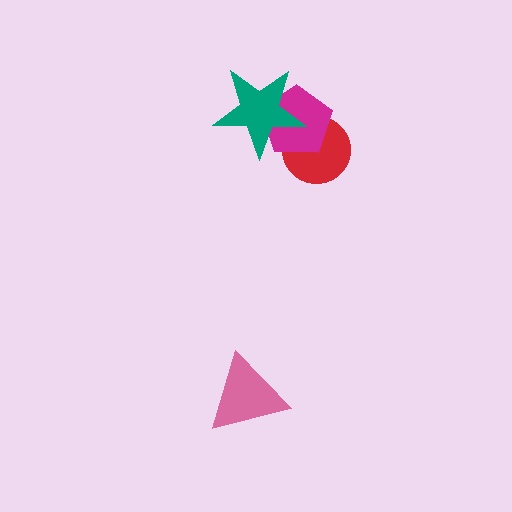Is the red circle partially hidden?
Yes, it is partially covered by another shape.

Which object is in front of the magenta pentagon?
The teal star is in front of the magenta pentagon.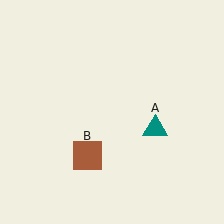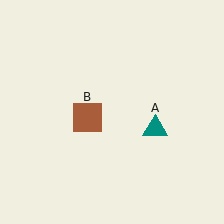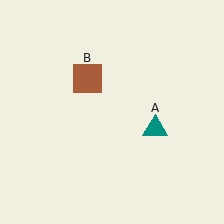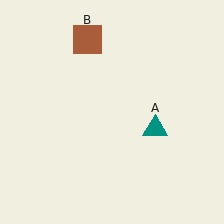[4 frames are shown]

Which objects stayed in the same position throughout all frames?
Teal triangle (object A) remained stationary.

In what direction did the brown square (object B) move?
The brown square (object B) moved up.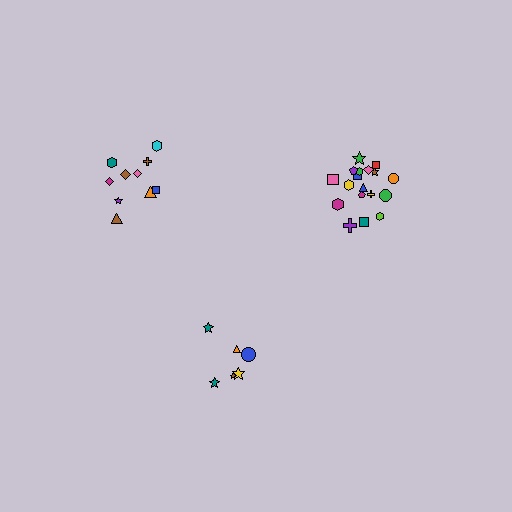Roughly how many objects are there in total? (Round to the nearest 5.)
Roughly 35 objects in total.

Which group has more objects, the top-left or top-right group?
The top-right group.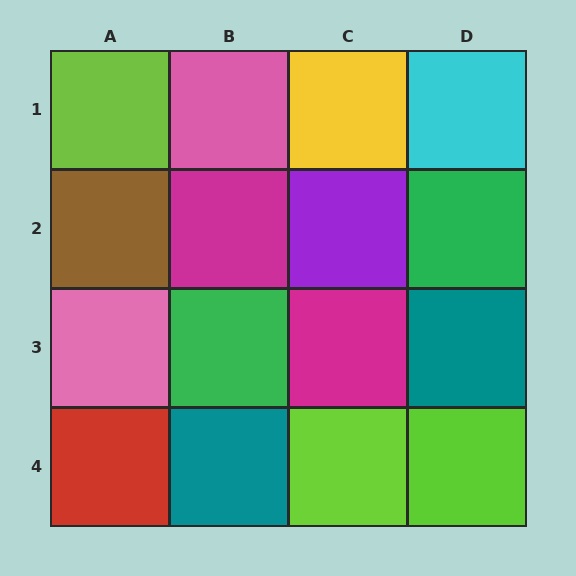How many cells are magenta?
2 cells are magenta.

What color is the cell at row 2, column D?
Green.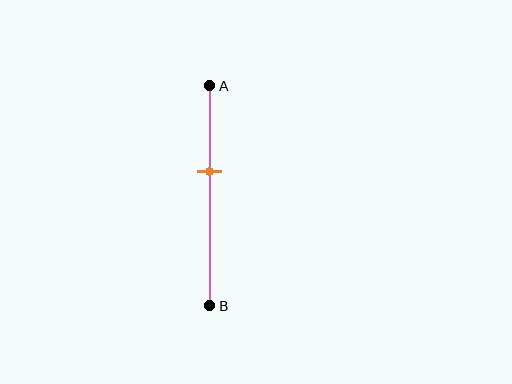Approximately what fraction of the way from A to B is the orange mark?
The orange mark is approximately 40% of the way from A to B.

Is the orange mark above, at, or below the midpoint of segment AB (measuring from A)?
The orange mark is above the midpoint of segment AB.